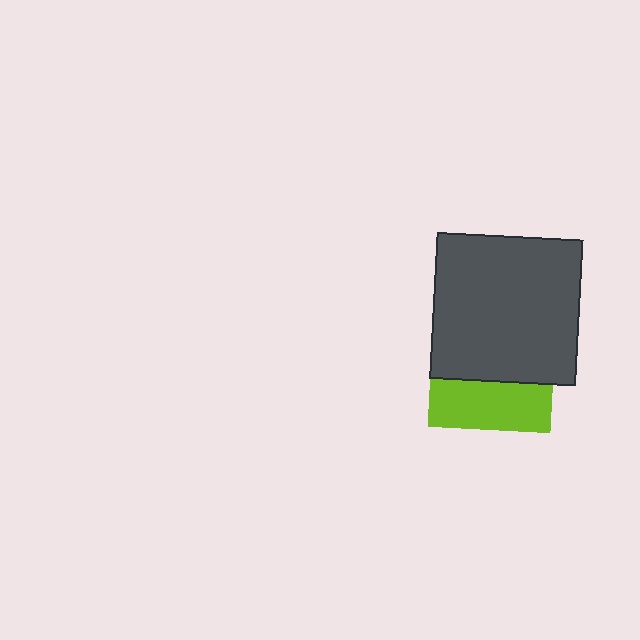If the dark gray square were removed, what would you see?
You would see the complete lime square.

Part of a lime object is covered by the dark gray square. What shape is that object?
It is a square.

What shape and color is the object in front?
The object in front is a dark gray square.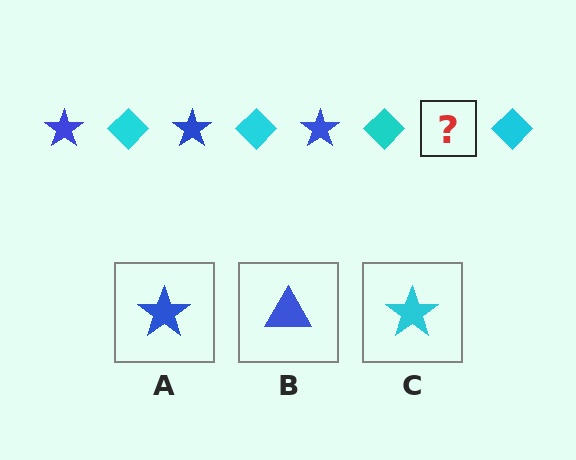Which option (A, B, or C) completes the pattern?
A.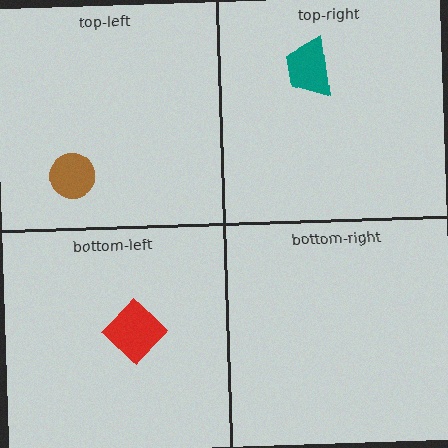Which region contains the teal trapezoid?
The top-right region.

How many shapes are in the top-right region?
1.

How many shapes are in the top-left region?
1.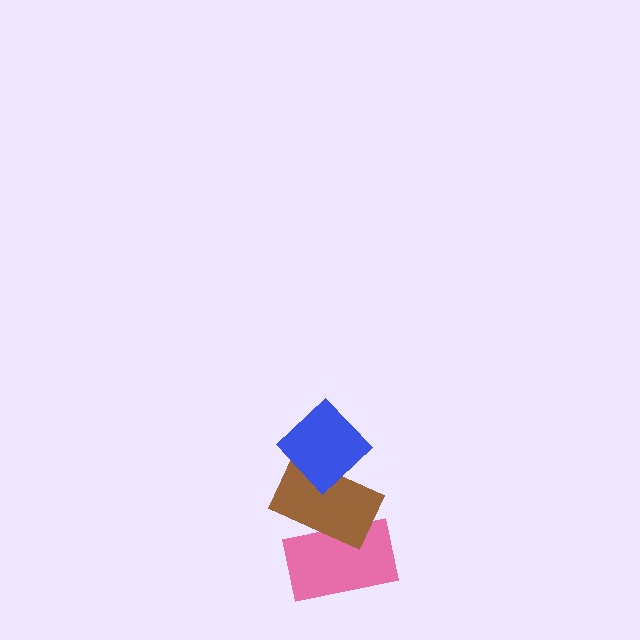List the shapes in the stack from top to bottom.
From top to bottom: the blue diamond, the brown rectangle, the pink rectangle.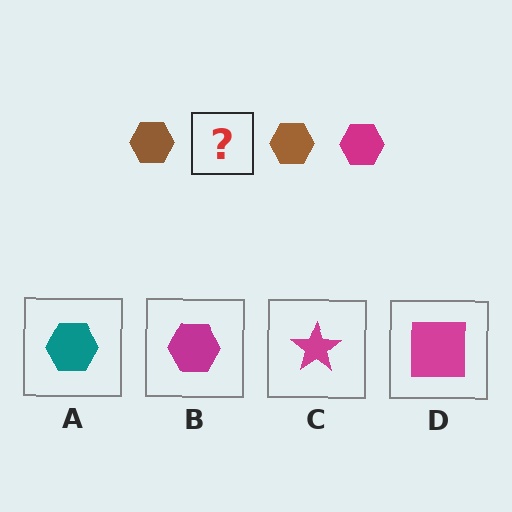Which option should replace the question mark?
Option B.